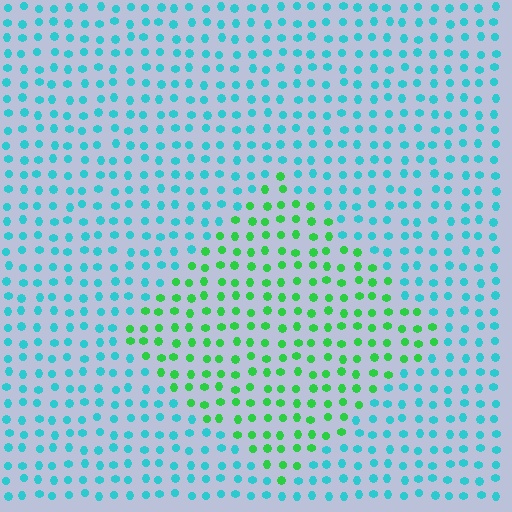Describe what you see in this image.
The image is filled with small cyan elements in a uniform arrangement. A diamond-shaped region is visible where the elements are tinted to a slightly different hue, forming a subtle color boundary.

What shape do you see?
I see a diamond.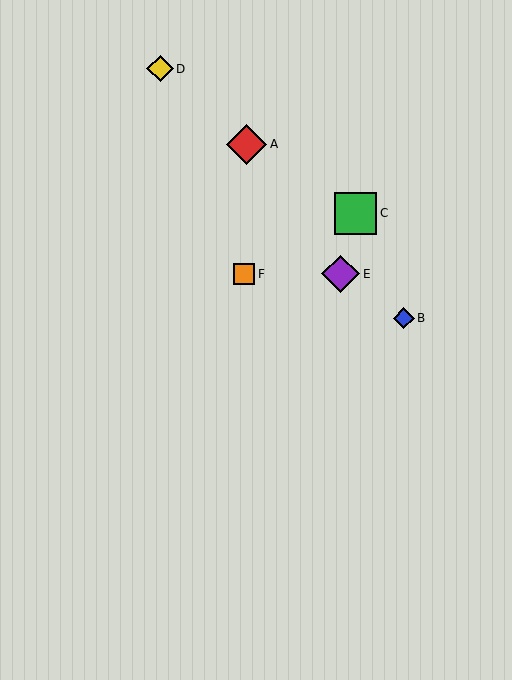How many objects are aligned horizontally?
2 objects (E, F) are aligned horizontally.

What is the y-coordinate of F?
Object F is at y≈274.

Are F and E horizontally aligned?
Yes, both are at y≈274.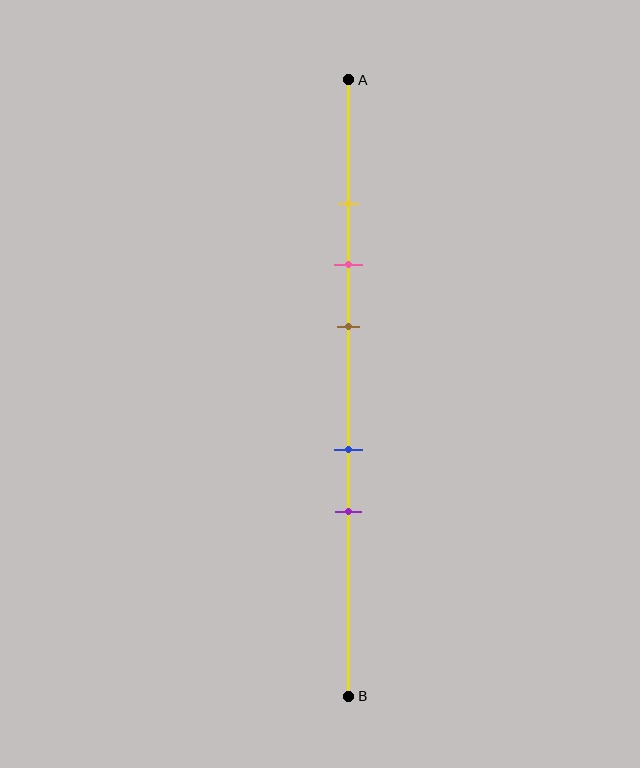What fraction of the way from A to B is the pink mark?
The pink mark is approximately 30% (0.3) of the way from A to B.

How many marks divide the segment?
There are 5 marks dividing the segment.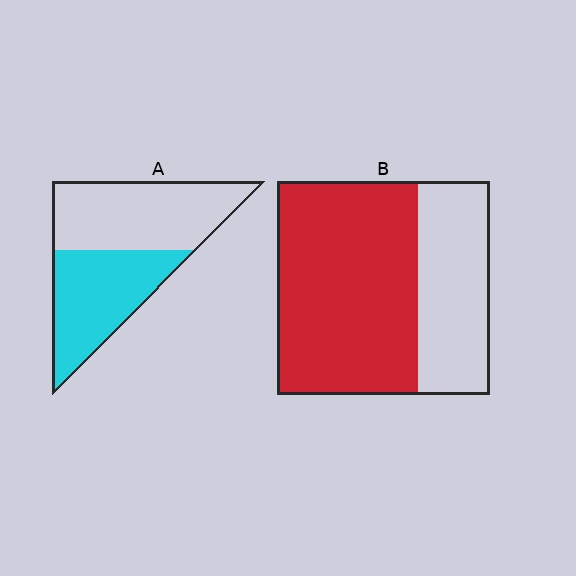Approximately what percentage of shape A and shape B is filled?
A is approximately 45% and B is approximately 65%.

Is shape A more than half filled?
Roughly half.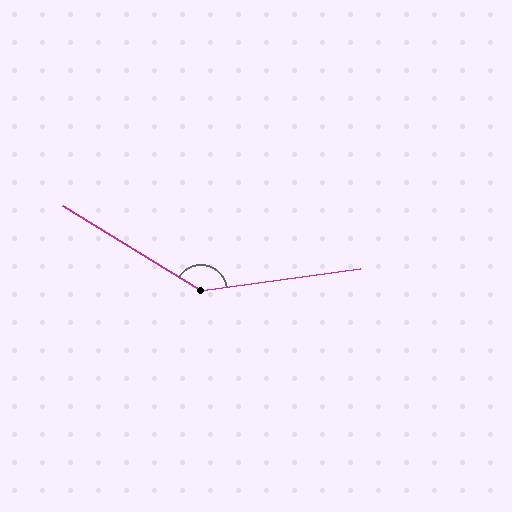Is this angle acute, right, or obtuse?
It is obtuse.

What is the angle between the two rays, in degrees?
Approximately 141 degrees.